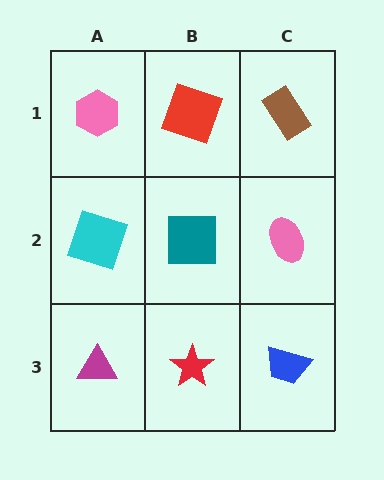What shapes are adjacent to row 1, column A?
A cyan square (row 2, column A), a red square (row 1, column B).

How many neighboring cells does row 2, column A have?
3.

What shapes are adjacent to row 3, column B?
A teal square (row 2, column B), a magenta triangle (row 3, column A), a blue trapezoid (row 3, column C).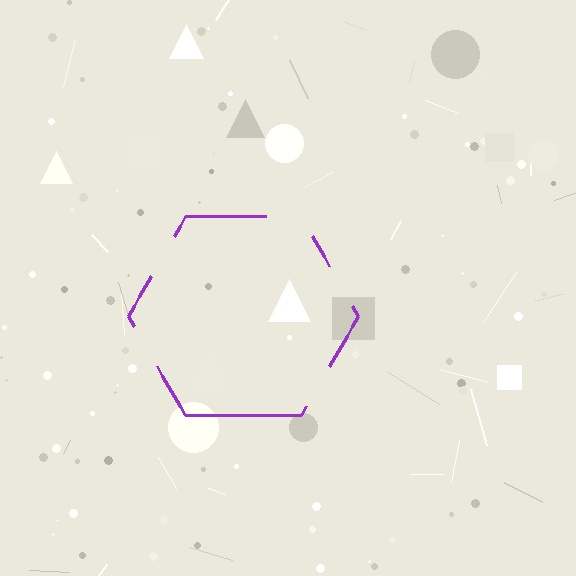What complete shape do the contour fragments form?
The contour fragments form a hexagon.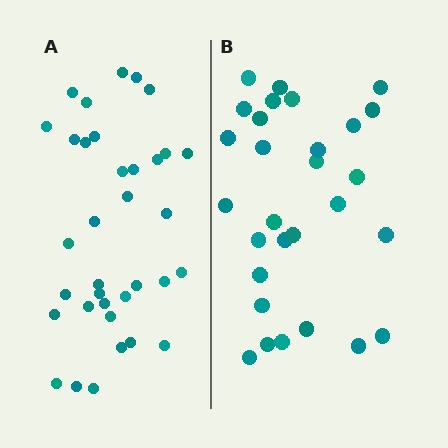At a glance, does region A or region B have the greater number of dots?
Region A (the left region) has more dots.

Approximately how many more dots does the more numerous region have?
Region A has about 6 more dots than region B.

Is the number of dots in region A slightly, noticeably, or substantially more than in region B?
Region A has only slightly more — the two regions are fairly close. The ratio is roughly 1.2 to 1.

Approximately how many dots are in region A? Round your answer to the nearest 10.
About 40 dots. (The exact count is 35, which rounds to 40.)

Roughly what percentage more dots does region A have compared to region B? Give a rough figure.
About 20% more.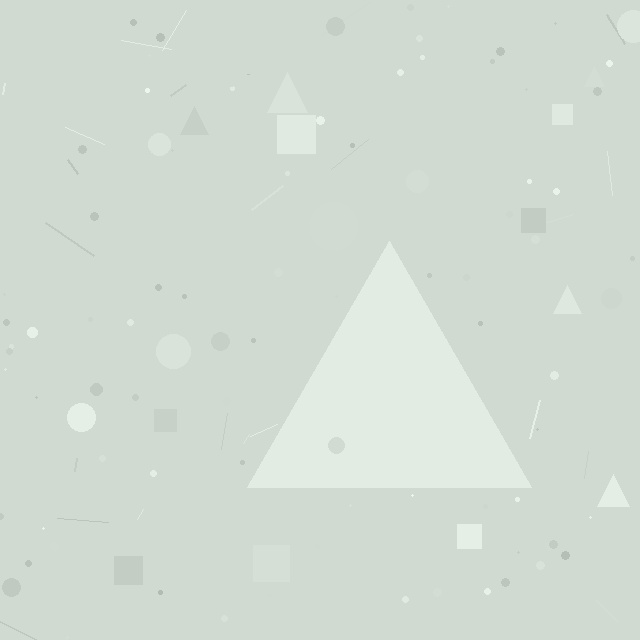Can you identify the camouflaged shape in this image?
The camouflaged shape is a triangle.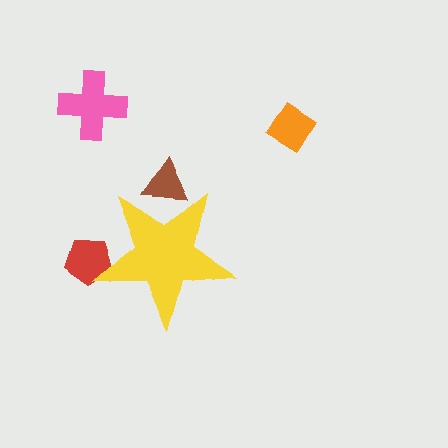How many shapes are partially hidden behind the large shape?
2 shapes are partially hidden.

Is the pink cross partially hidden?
No, the pink cross is fully visible.